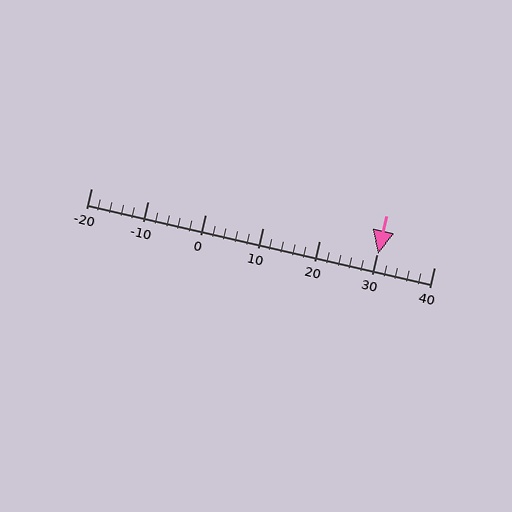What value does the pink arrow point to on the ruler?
The pink arrow points to approximately 30.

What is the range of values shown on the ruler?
The ruler shows values from -20 to 40.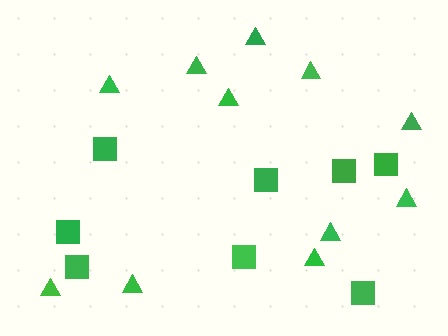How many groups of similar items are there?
There are 2 groups: one group of squares (8) and one group of triangles (11).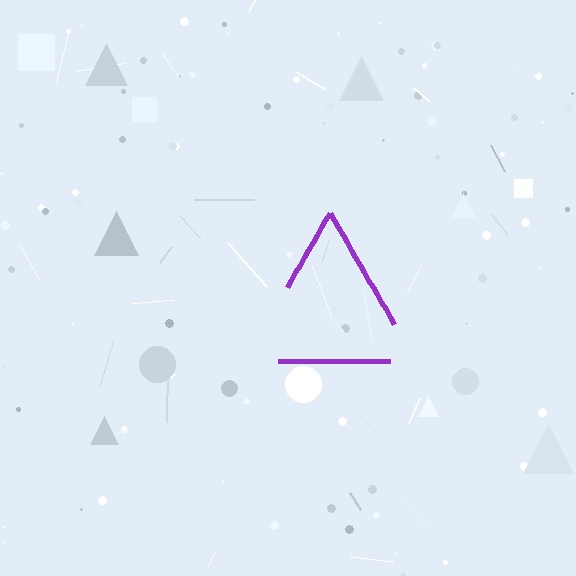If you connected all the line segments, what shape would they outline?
They would outline a triangle.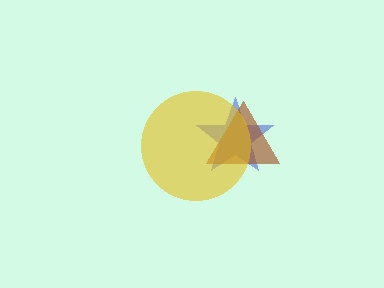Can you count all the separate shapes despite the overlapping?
Yes, there are 3 separate shapes.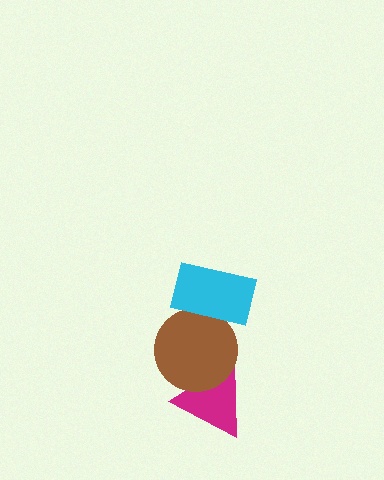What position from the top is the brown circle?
The brown circle is 2nd from the top.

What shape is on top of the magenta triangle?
The brown circle is on top of the magenta triangle.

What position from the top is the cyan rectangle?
The cyan rectangle is 1st from the top.